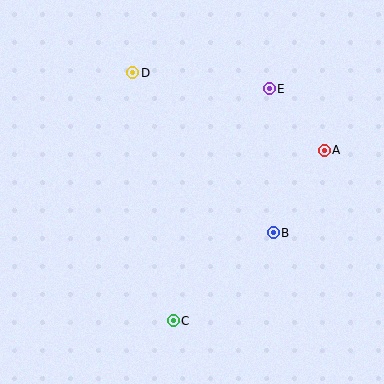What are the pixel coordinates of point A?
Point A is at (324, 150).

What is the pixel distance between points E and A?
The distance between E and A is 83 pixels.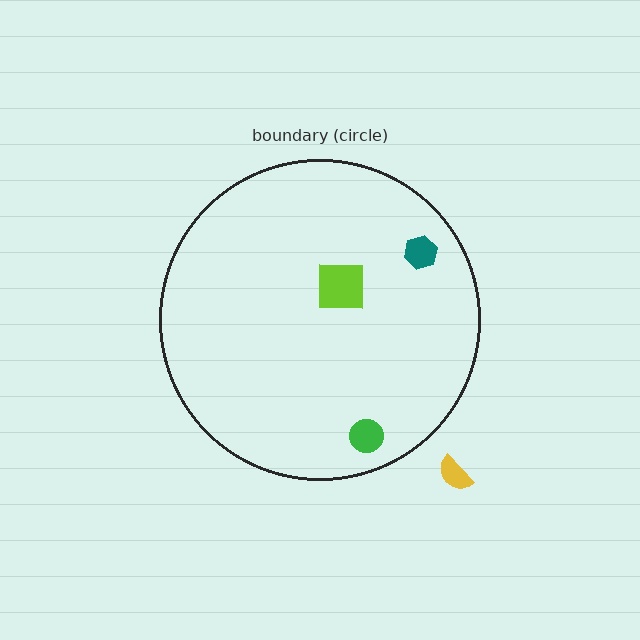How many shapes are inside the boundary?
3 inside, 1 outside.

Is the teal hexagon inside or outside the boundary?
Inside.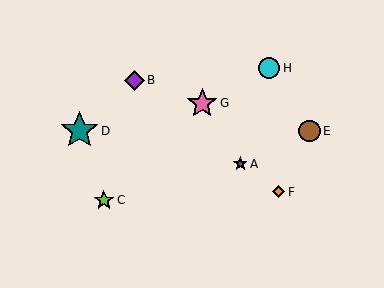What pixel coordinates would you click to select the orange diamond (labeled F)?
Click at (278, 192) to select the orange diamond F.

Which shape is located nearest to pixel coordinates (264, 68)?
The cyan circle (labeled H) at (269, 68) is nearest to that location.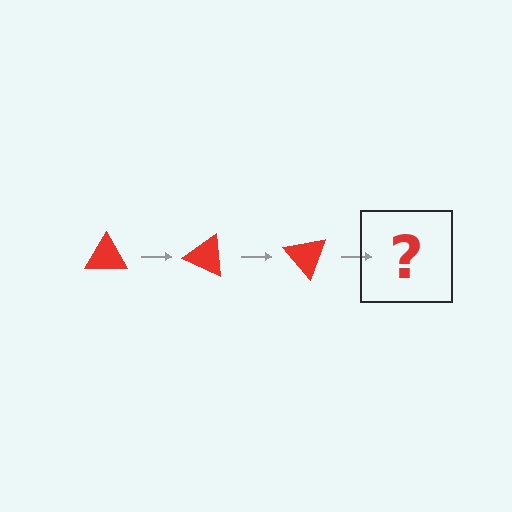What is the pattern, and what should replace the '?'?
The pattern is that the triangle rotates 25 degrees each step. The '?' should be a red triangle rotated 75 degrees.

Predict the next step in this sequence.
The next step is a red triangle rotated 75 degrees.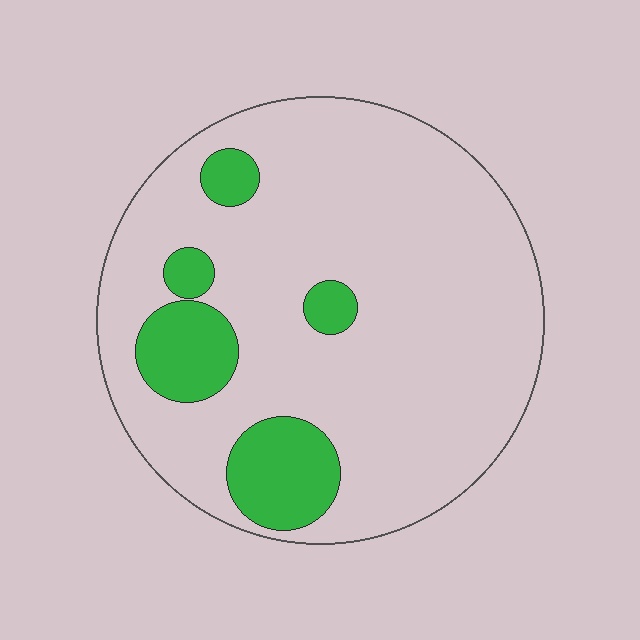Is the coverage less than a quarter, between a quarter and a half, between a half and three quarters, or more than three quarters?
Less than a quarter.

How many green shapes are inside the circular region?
5.